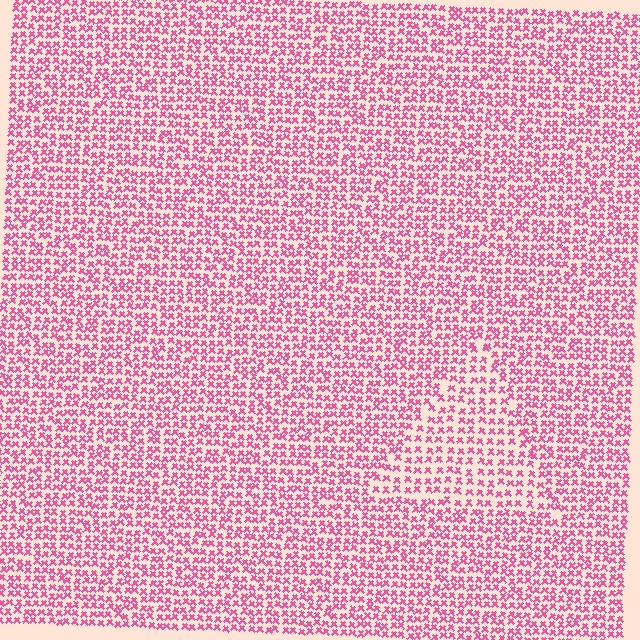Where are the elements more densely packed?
The elements are more densely packed outside the triangle boundary.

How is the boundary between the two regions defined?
The boundary is defined by a change in element density (approximately 1.5x ratio). All elements are the same color, size, and shape.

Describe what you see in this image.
The image contains small pink elements arranged at two different densities. A triangle-shaped region is visible where the elements are less densely packed than the surrounding area.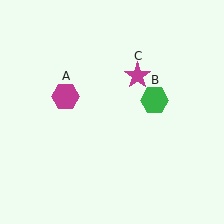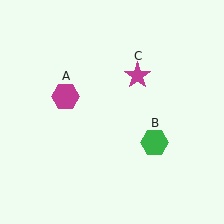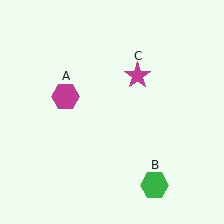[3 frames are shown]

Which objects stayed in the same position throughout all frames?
Magenta hexagon (object A) and magenta star (object C) remained stationary.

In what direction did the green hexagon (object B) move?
The green hexagon (object B) moved down.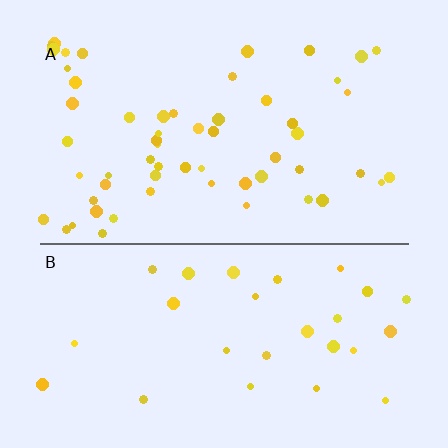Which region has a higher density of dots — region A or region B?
A (the top).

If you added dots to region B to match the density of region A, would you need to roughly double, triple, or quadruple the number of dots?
Approximately double.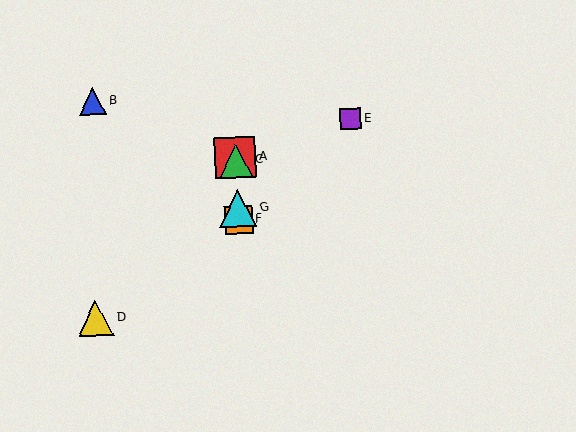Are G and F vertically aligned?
Yes, both are at x≈238.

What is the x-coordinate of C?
Object C is at x≈236.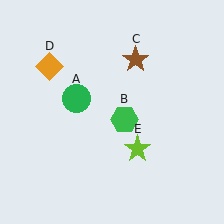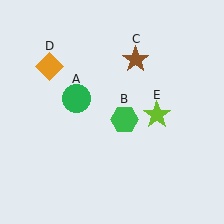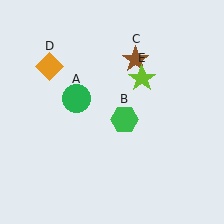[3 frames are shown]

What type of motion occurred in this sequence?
The lime star (object E) rotated counterclockwise around the center of the scene.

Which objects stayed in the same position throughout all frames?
Green circle (object A) and green hexagon (object B) and brown star (object C) and orange diamond (object D) remained stationary.